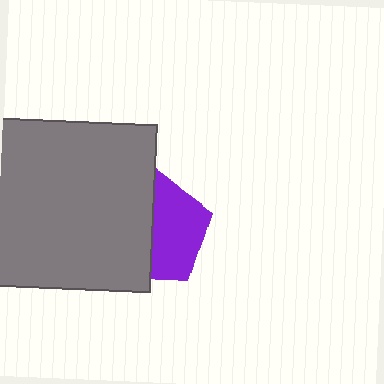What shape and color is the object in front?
The object in front is a gray square.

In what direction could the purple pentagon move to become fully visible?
The purple pentagon could move right. That would shift it out from behind the gray square entirely.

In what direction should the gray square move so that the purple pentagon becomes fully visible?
The gray square should move left. That is the shortest direction to clear the overlap and leave the purple pentagon fully visible.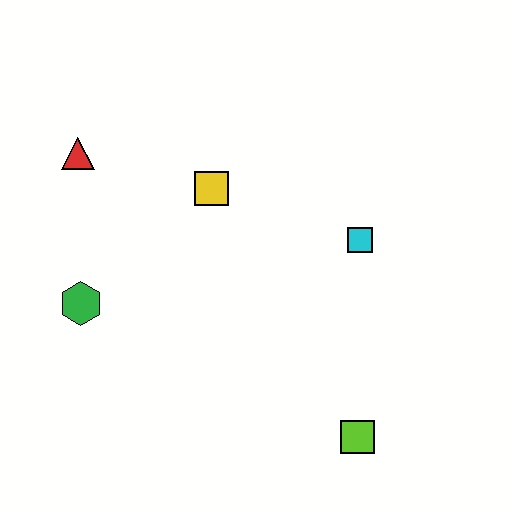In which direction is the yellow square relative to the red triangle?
The yellow square is to the right of the red triangle.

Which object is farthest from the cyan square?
The red triangle is farthest from the cyan square.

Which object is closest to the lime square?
The cyan square is closest to the lime square.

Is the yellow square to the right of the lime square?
No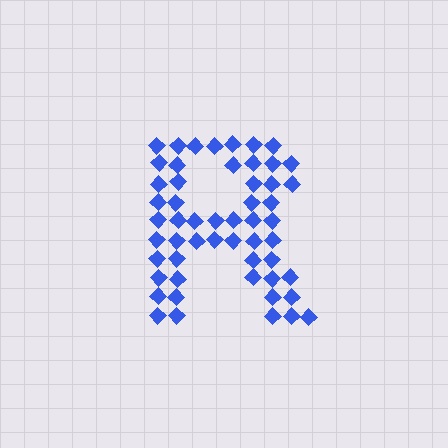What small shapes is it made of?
It is made of small diamonds.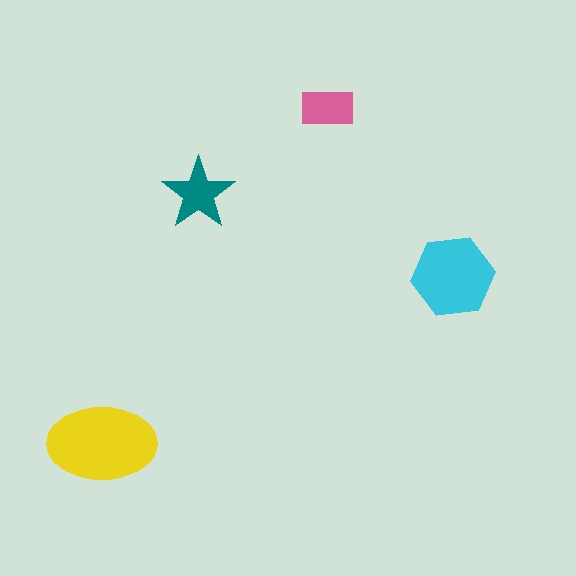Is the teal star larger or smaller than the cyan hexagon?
Smaller.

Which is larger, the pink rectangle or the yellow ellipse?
The yellow ellipse.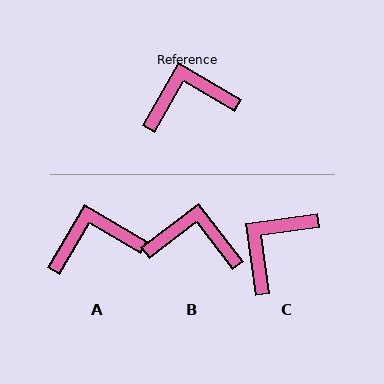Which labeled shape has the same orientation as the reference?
A.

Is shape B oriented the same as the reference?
No, it is off by about 22 degrees.